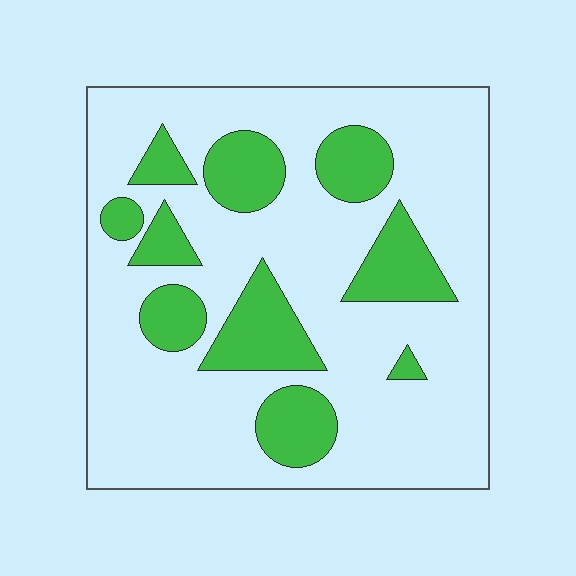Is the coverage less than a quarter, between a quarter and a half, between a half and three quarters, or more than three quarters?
Less than a quarter.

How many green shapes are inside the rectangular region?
10.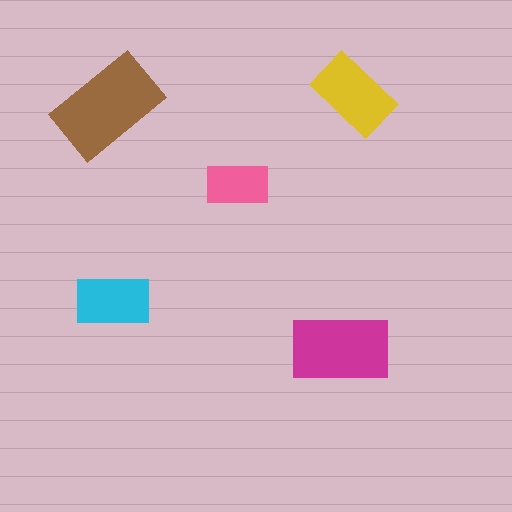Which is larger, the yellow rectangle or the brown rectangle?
The brown one.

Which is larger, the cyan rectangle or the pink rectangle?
The cyan one.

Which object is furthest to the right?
The yellow rectangle is rightmost.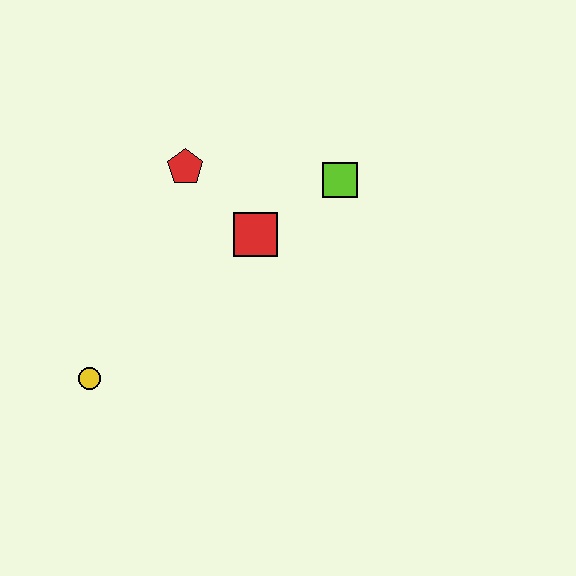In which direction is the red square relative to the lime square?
The red square is to the left of the lime square.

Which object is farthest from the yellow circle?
The lime square is farthest from the yellow circle.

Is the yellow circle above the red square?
No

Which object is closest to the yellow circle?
The red square is closest to the yellow circle.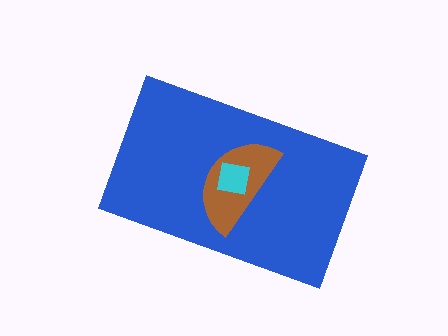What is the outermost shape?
The blue rectangle.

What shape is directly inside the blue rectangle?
The brown semicircle.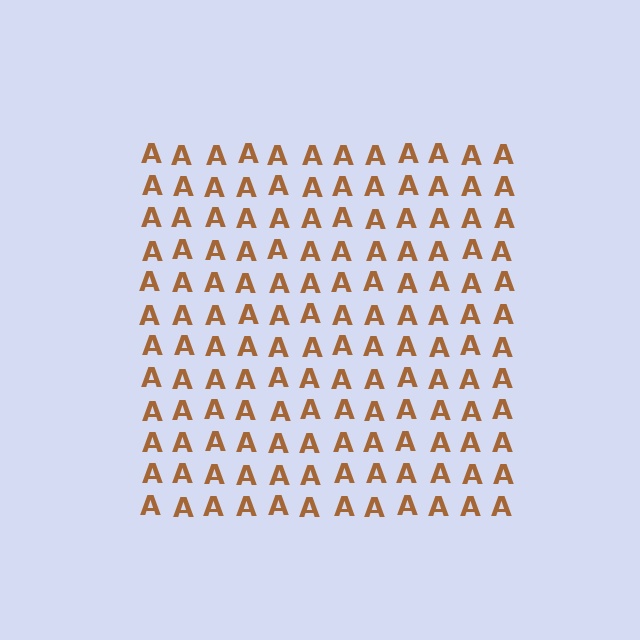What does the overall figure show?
The overall figure shows a square.